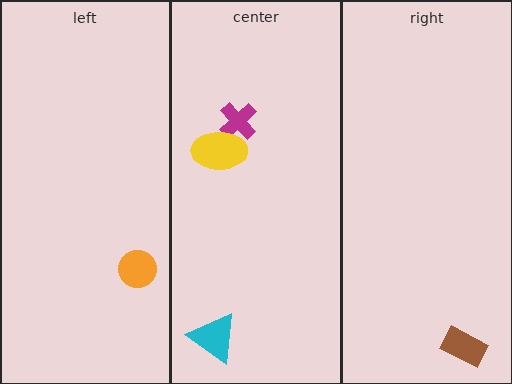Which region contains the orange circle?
The left region.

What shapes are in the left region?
The orange circle.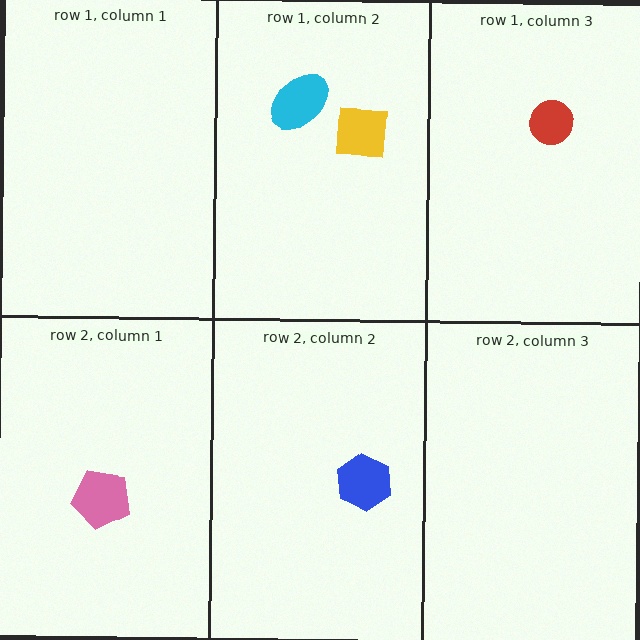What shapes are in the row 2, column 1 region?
The pink pentagon.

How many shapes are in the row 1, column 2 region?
2.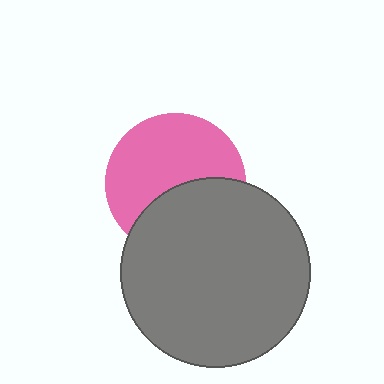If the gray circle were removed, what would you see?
You would see the complete pink circle.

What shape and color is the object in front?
The object in front is a gray circle.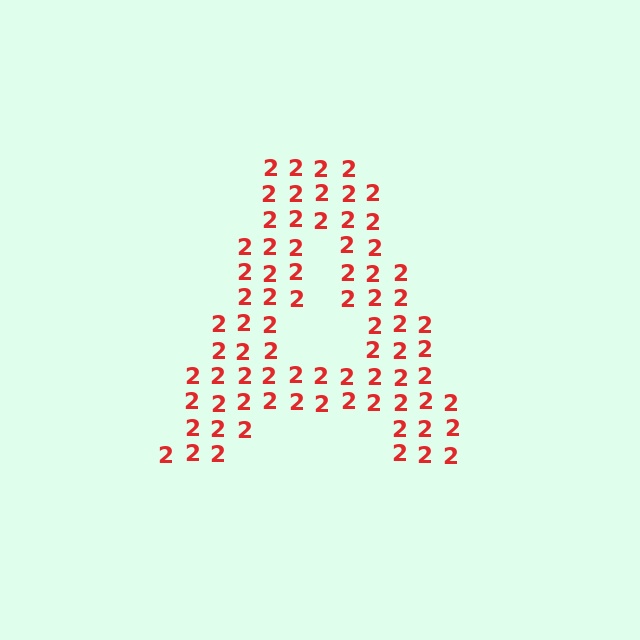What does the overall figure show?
The overall figure shows the letter A.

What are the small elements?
The small elements are digit 2's.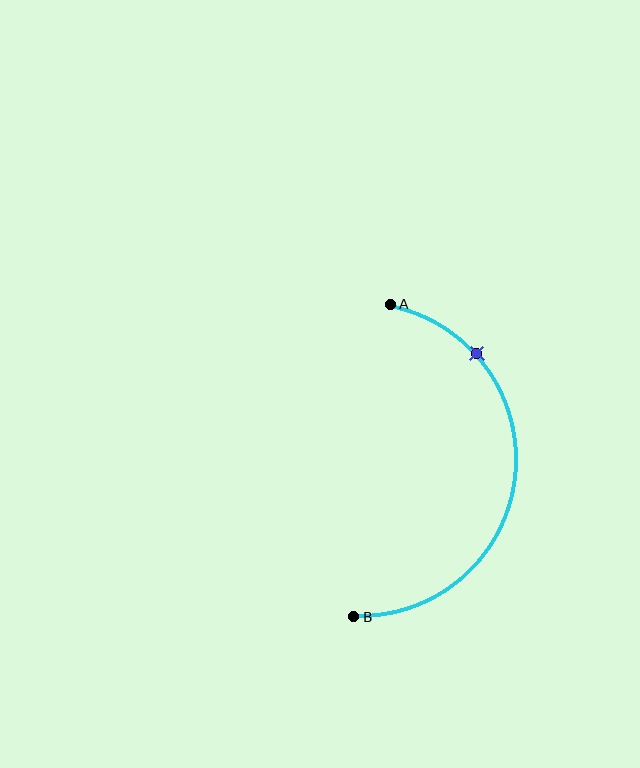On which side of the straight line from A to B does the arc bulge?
The arc bulges to the right of the straight line connecting A and B.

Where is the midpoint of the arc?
The arc midpoint is the point on the curve farthest from the straight line joining A and B. It sits to the right of that line.